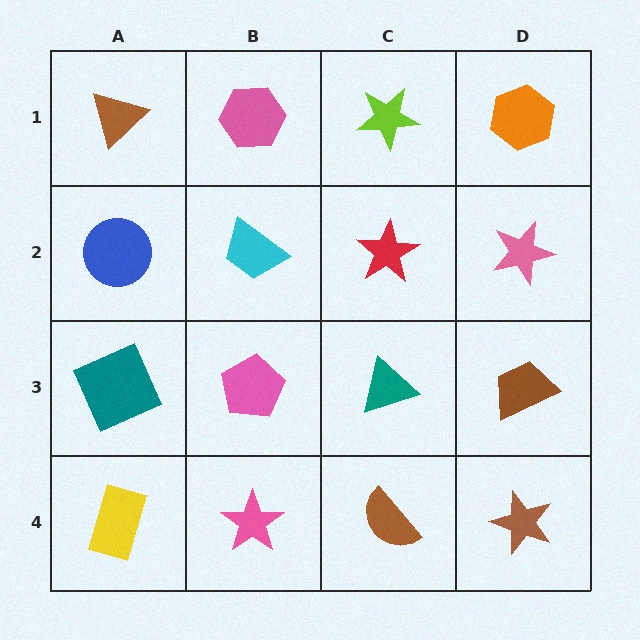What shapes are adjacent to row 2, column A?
A brown triangle (row 1, column A), a teal square (row 3, column A), a cyan trapezoid (row 2, column B).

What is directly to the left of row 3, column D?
A teal triangle.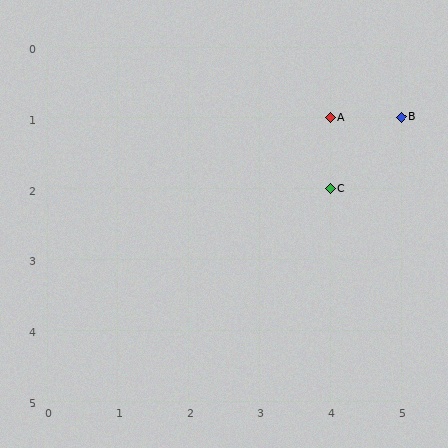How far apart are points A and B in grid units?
Points A and B are 1 column apart.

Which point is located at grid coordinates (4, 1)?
Point A is at (4, 1).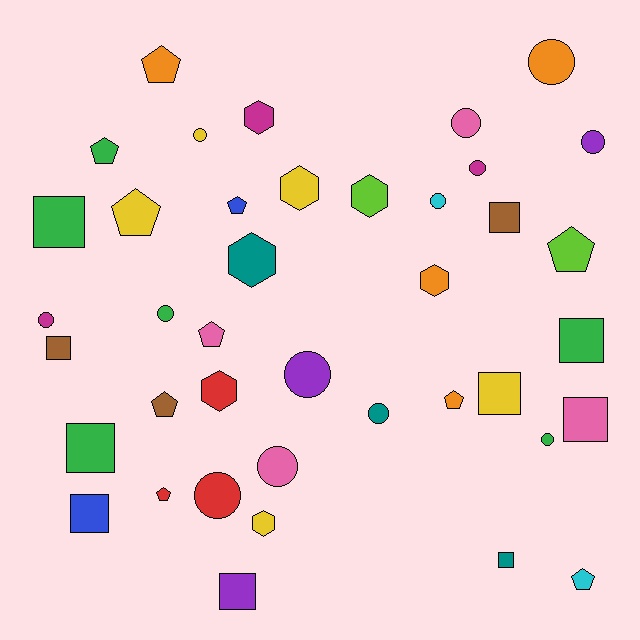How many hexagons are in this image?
There are 7 hexagons.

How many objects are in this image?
There are 40 objects.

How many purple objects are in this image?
There are 3 purple objects.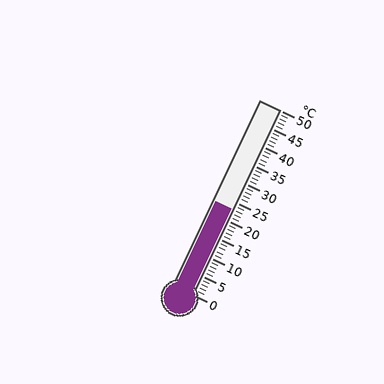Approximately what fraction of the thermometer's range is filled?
The thermometer is filled to approximately 45% of its range.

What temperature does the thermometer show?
The thermometer shows approximately 23°C.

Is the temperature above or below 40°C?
The temperature is below 40°C.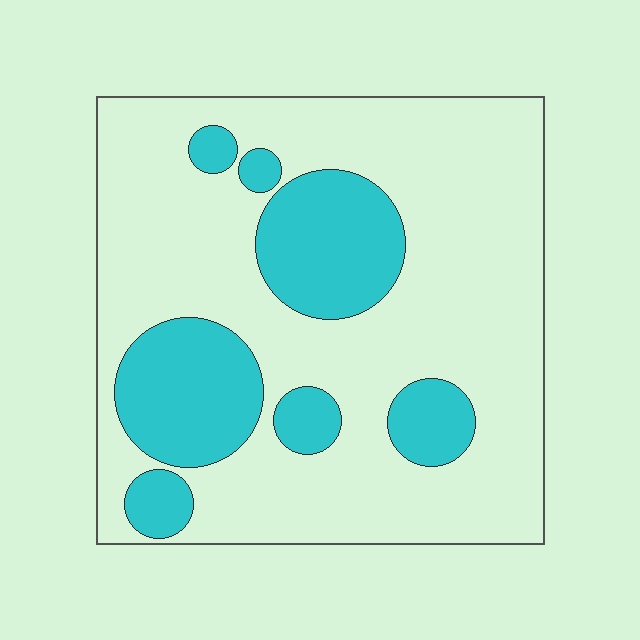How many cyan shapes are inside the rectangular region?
7.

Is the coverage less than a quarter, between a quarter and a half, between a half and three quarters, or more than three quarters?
Between a quarter and a half.